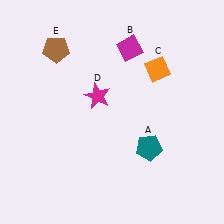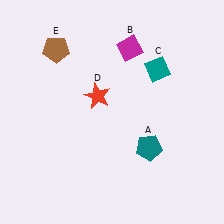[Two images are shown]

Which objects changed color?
C changed from orange to teal. D changed from magenta to red.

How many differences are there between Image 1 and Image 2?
There are 2 differences between the two images.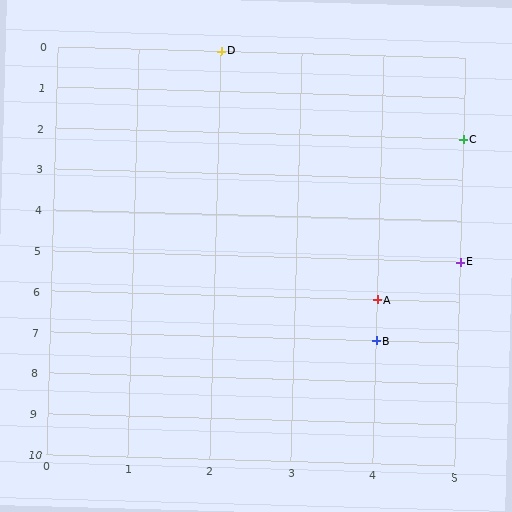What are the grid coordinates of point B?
Point B is at grid coordinates (4, 7).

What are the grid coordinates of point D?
Point D is at grid coordinates (2, 0).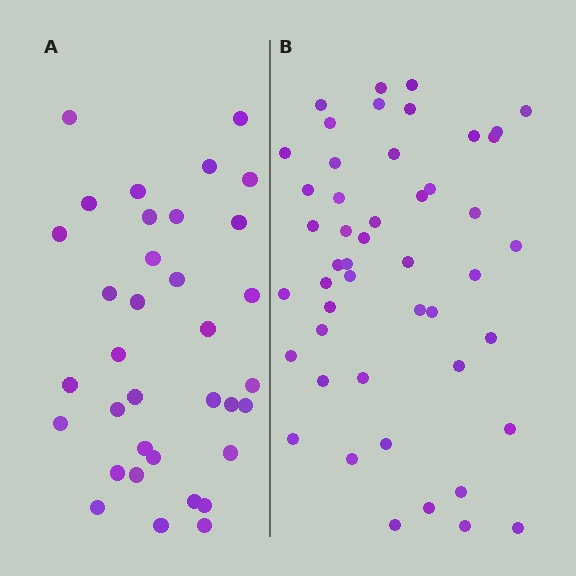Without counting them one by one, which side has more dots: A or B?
Region B (the right region) has more dots.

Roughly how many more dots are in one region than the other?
Region B has approximately 15 more dots than region A.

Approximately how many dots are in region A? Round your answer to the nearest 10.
About 40 dots. (The exact count is 35, which rounds to 40.)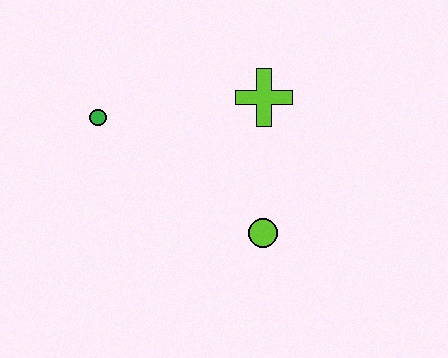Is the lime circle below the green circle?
Yes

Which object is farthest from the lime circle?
The green circle is farthest from the lime circle.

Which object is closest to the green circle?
The lime cross is closest to the green circle.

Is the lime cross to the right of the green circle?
Yes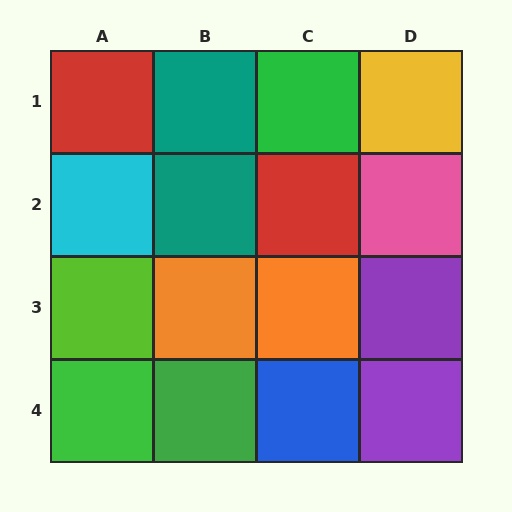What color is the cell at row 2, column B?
Teal.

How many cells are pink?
1 cell is pink.